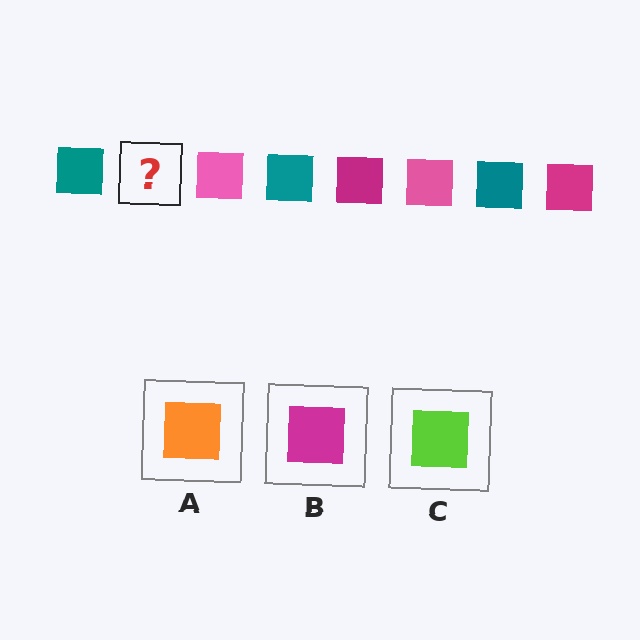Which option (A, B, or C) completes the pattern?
B.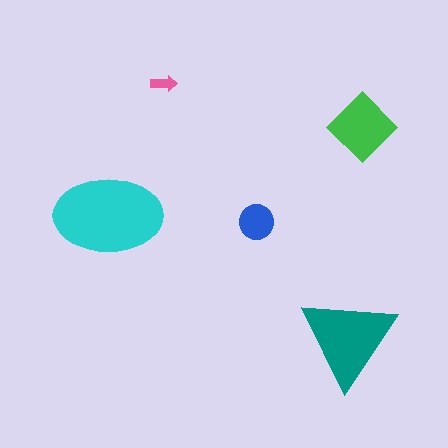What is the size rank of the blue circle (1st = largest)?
4th.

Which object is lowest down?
The teal triangle is bottommost.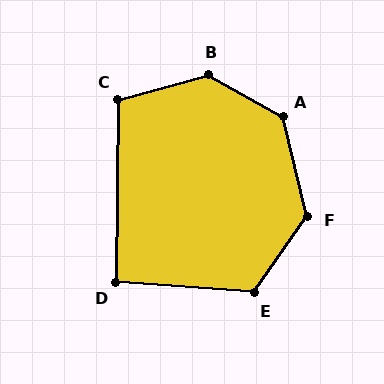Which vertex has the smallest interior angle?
D, at approximately 94 degrees.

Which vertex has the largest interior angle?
B, at approximately 135 degrees.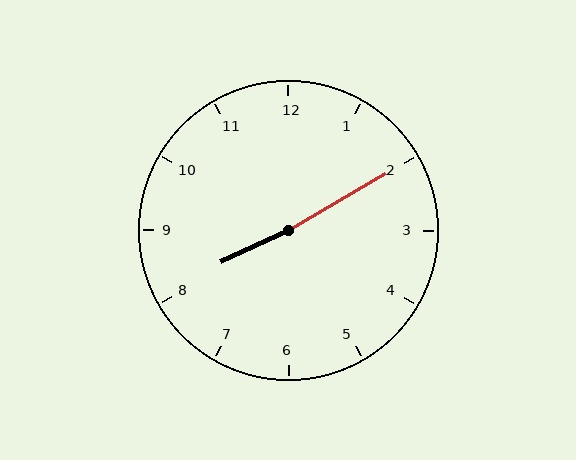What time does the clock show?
8:10.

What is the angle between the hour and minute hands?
Approximately 175 degrees.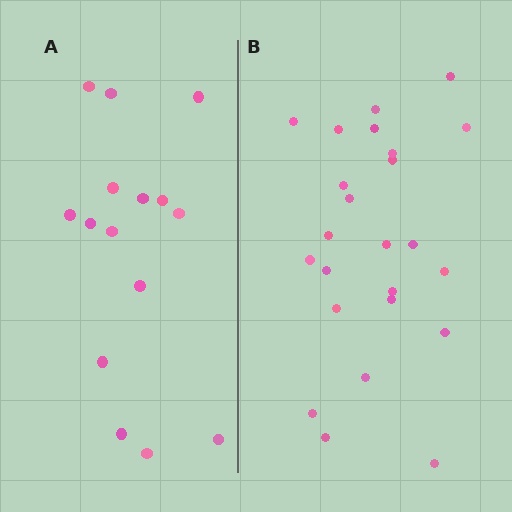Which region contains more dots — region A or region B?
Region B (the right region) has more dots.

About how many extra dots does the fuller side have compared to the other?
Region B has roughly 8 or so more dots than region A.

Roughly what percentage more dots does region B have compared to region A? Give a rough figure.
About 60% more.